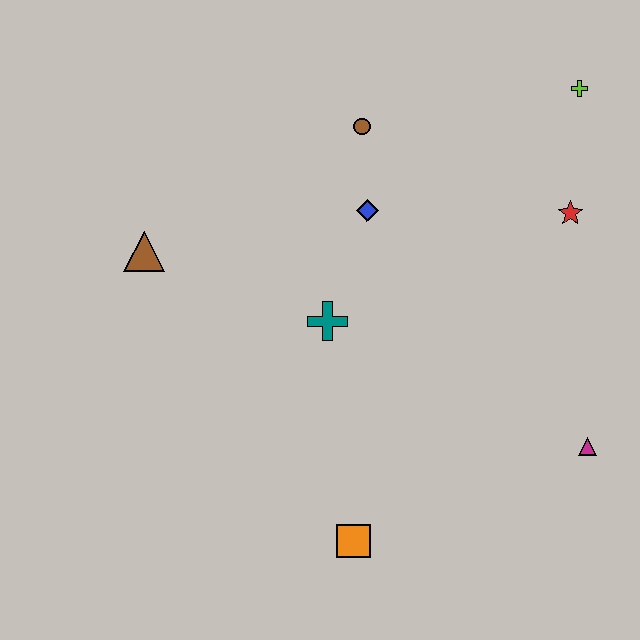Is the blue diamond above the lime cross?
No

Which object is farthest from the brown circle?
The orange square is farthest from the brown circle.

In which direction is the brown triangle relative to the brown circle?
The brown triangle is to the left of the brown circle.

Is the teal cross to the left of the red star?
Yes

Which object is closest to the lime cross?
The red star is closest to the lime cross.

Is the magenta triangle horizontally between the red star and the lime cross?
No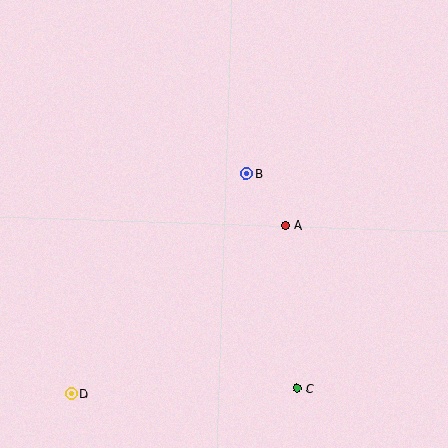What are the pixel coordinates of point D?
Point D is at (71, 394).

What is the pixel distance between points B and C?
The distance between B and C is 221 pixels.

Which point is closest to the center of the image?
Point B at (246, 174) is closest to the center.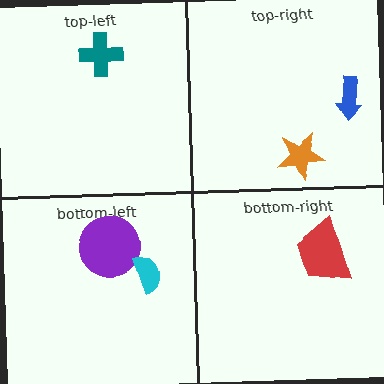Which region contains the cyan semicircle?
The bottom-left region.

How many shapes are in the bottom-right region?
1.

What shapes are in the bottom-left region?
The purple circle, the cyan semicircle.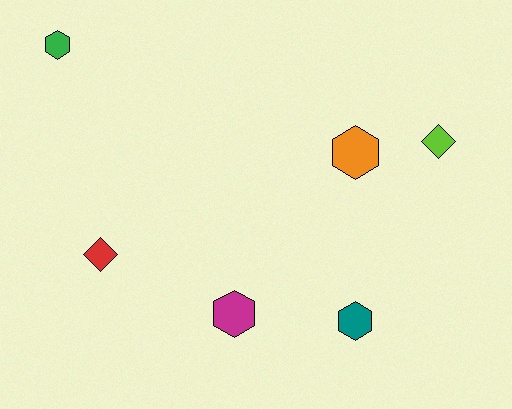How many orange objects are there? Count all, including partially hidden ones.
There is 1 orange object.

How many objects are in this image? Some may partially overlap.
There are 6 objects.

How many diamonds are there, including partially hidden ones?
There are 2 diamonds.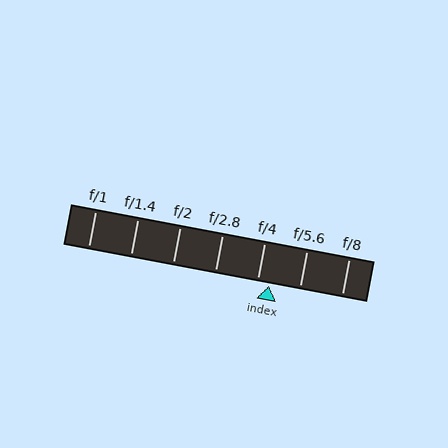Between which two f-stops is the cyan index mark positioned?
The index mark is between f/4 and f/5.6.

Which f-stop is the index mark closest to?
The index mark is closest to f/4.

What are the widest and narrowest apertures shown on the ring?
The widest aperture shown is f/1 and the narrowest is f/8.